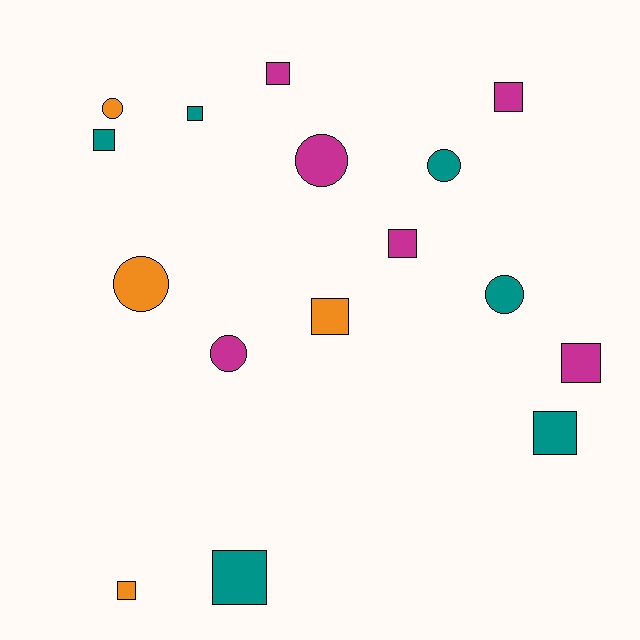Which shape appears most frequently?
Square, with 10 objects.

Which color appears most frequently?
Teal, with 6 objects.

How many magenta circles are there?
There are 2 magenta circles.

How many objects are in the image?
There are 16 objects.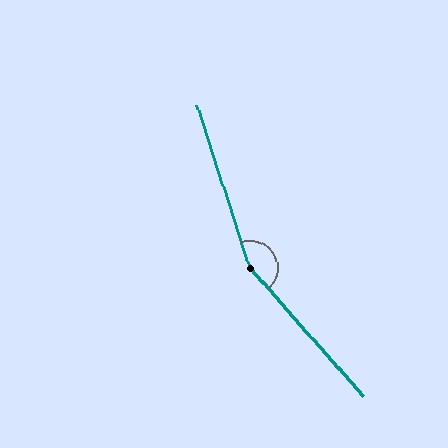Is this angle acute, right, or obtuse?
It is obtuse.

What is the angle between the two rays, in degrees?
Approximately 156 degrees.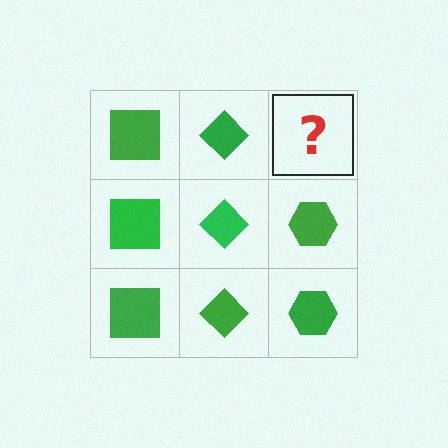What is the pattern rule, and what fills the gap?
The rule is that each column has a consistent shape. The gap should be filled with a green hexagon.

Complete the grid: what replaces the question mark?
The question mark should be replaced with a green hexagon.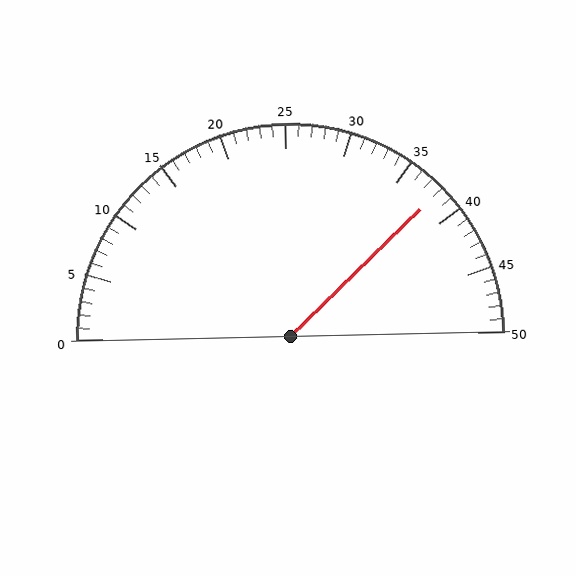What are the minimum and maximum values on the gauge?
The gauge ranges from 0 to 50.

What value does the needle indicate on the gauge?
The needle indicates approximately 38.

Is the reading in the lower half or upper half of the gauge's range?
The reading is in the upper half of the range (0 to 50).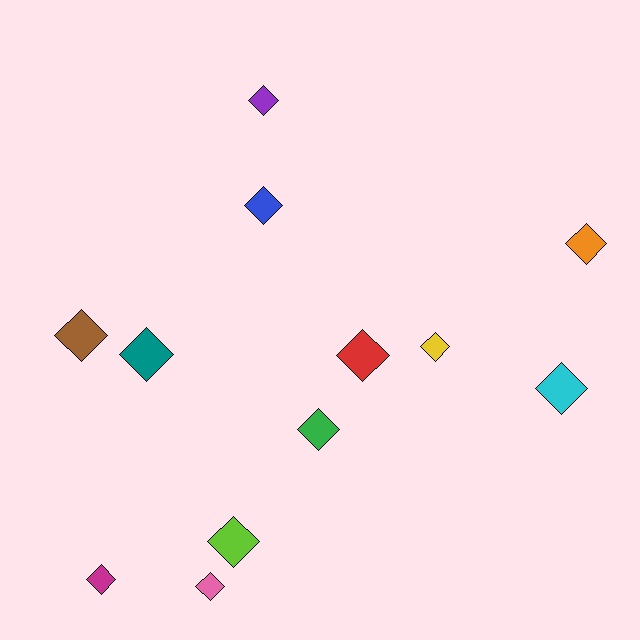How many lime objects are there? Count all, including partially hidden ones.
There is 1 lime object.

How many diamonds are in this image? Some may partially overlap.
There are 12 diamonds.